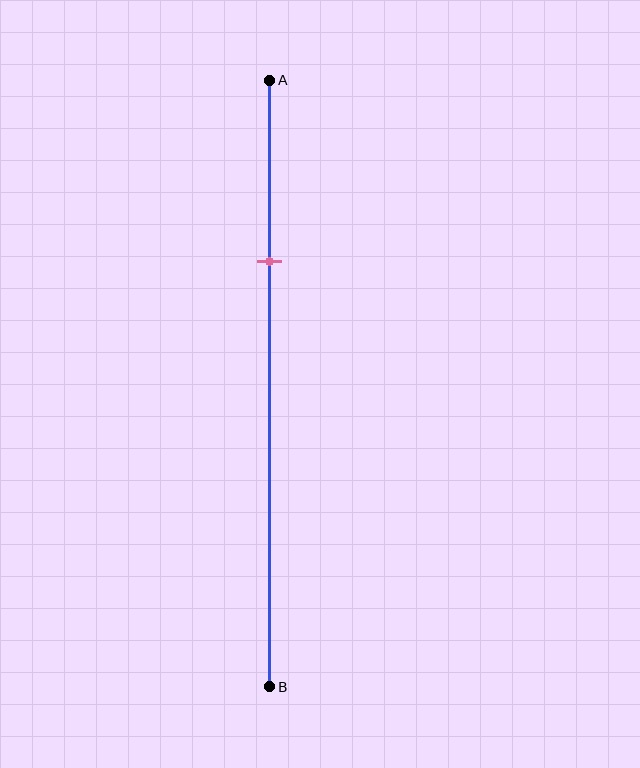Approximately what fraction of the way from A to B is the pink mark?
The pink mark is approximately 30% of the way from A to B.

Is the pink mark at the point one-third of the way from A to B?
No, the mark is at about 30% from A, not at the 33% one-third point.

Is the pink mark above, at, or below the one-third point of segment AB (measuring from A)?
The pink mark is above the one-third point of segment AB.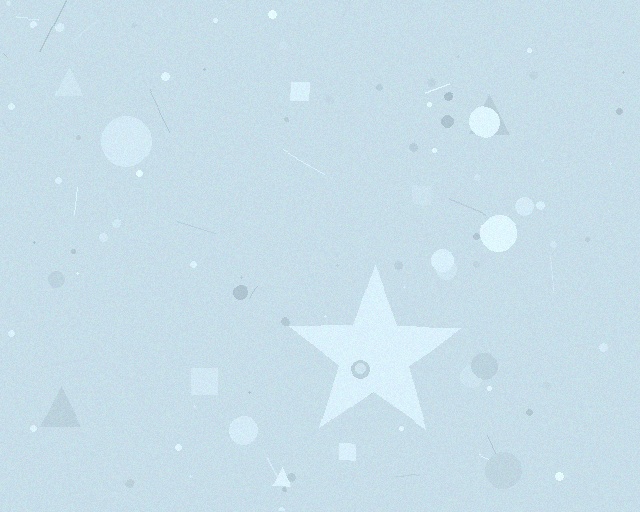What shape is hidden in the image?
A star is hidden in the image.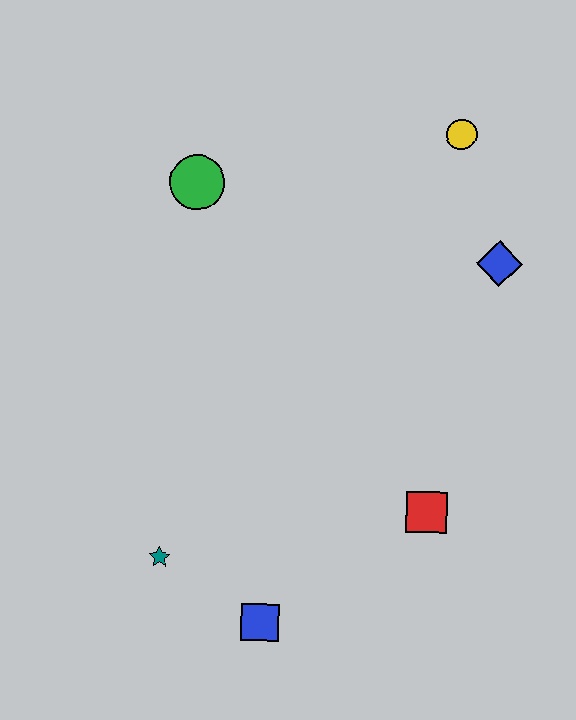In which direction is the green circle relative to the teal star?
The green circle is above the teal star.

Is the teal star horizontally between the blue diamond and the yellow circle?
No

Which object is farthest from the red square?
The green circle is farthest from the red square.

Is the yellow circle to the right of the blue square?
Yes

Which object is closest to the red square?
The blue square is closest to the red square.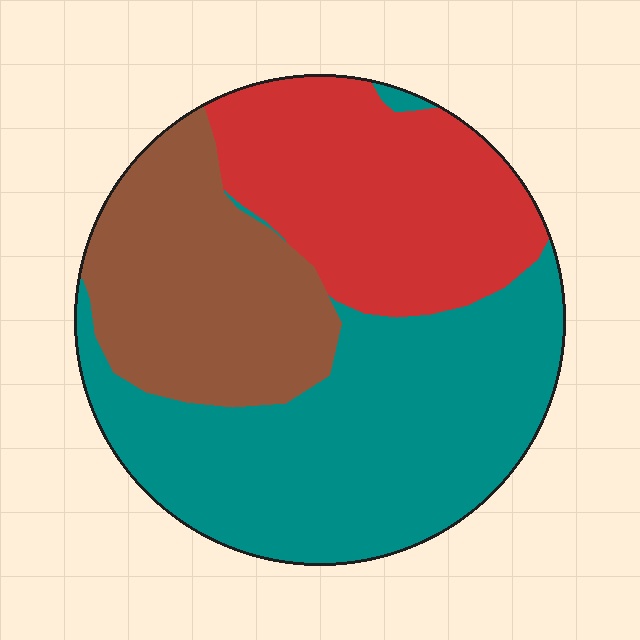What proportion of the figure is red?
Red covers 29% of the figure.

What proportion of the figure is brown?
Brown covers about 25% of the figure.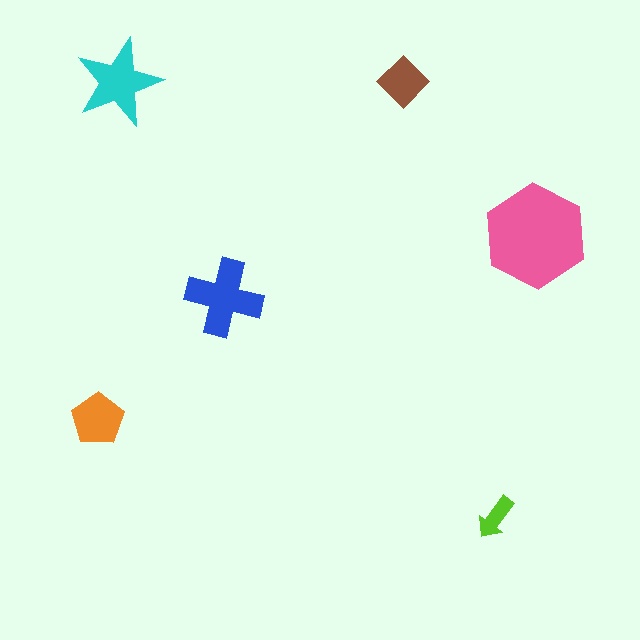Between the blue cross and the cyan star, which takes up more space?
The blue cross.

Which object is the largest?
The pink hexagon.